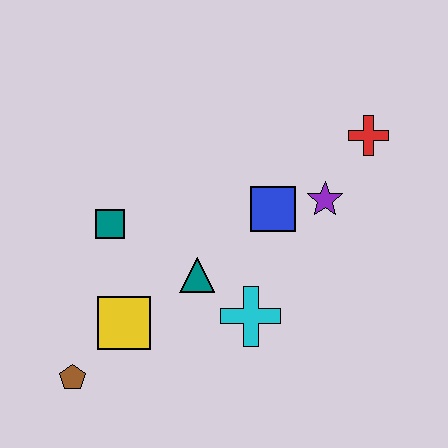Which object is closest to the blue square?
The purple star is closest to the blue square.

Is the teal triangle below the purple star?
Yes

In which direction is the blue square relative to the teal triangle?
The blue square is to the right of the teal triangle.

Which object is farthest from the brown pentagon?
The red cross is farthest from the brown pentagon.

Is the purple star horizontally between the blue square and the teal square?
No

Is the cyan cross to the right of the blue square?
No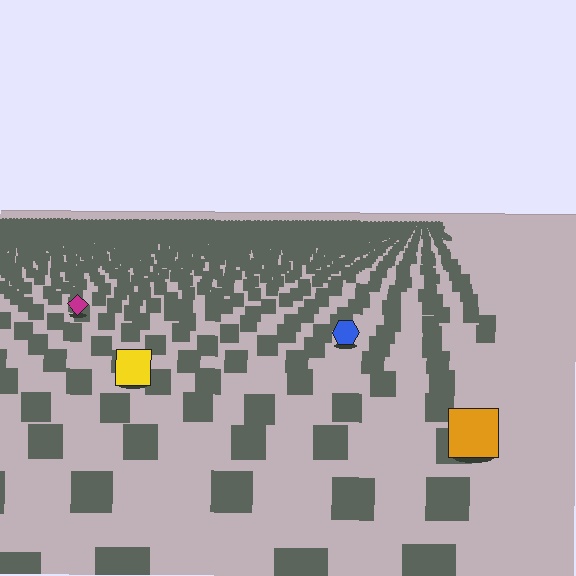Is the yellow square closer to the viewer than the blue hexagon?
Yes. The yellow square is closer — you can tell from the texture gradient: the ground texture is coarser near it.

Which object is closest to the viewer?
The orange square is closest. The texture marks near it are larger and more spread out.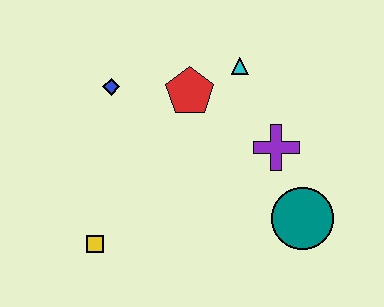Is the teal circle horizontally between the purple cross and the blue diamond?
No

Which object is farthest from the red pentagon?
The yellow square is farthest from the red pentagon.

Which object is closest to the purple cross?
The teal circle is closest to the purple cross.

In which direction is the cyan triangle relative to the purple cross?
The cyan triangle is above the purple cross.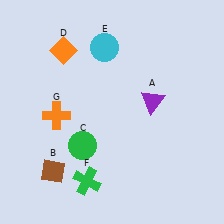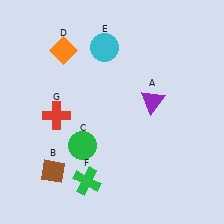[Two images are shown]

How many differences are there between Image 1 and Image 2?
There is 1 difference between the two images.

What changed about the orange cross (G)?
In Image 1, G is orange. In Image 2, it changed to red.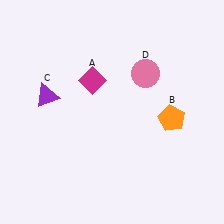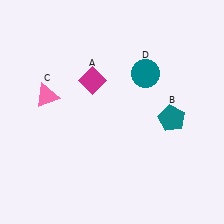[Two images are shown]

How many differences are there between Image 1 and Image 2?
There are 3 differences between the two images.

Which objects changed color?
B changed from orange to teal. C changed from purple to pink. D changed from pink to teal.